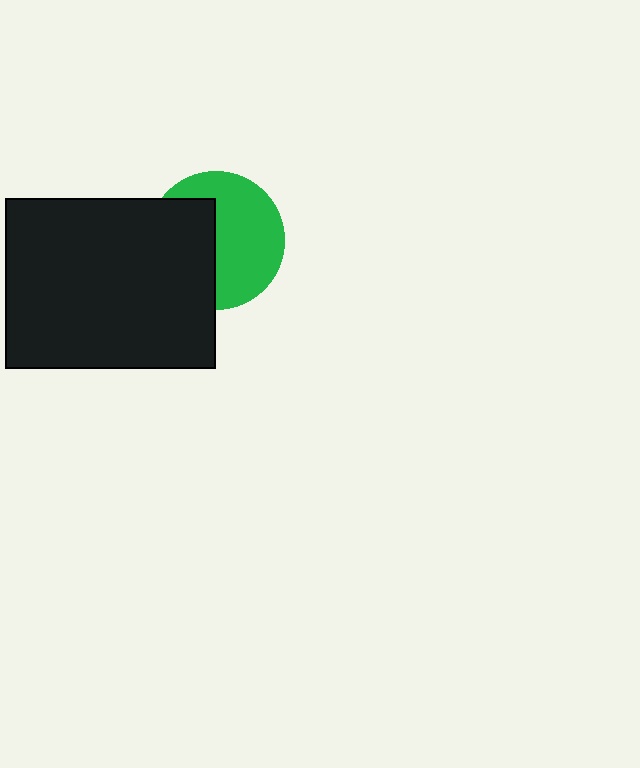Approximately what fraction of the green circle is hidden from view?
Roughly 43% of the green circle is hidden behind the black rectangle.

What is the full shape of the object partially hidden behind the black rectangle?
The partially hidden object is a green circle.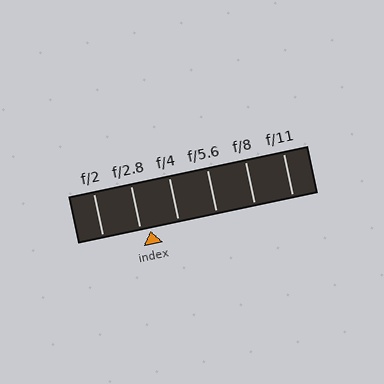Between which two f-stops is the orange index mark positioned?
The index mark is between f/2.8 and f/4.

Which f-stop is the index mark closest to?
The index mark is closest to f/2.8.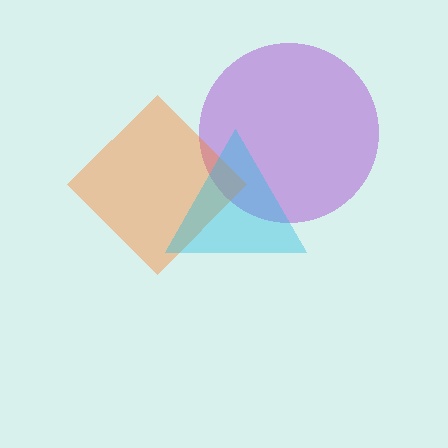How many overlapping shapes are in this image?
There are 3 overlapping shapes in the image.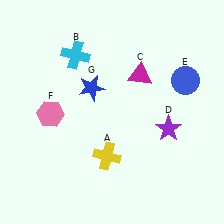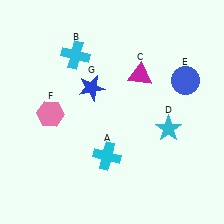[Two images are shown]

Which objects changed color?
A changed from yellow to cyan. D changed from purple to cyan.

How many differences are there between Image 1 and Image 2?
There are 2 differences between the two images.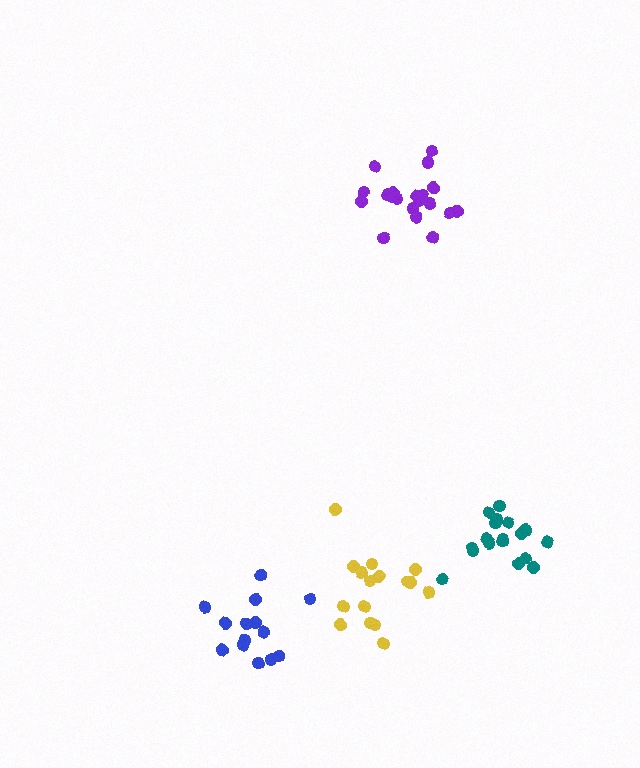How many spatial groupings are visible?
There are 4 spatial groupings.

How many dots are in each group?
Group 1: 20 dots, Group 2: 19 dots, Group 3: 14 dots, Group 4: 16 dots (69 total).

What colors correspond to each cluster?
The clusters are colored: purple, teal, blue, yellow.